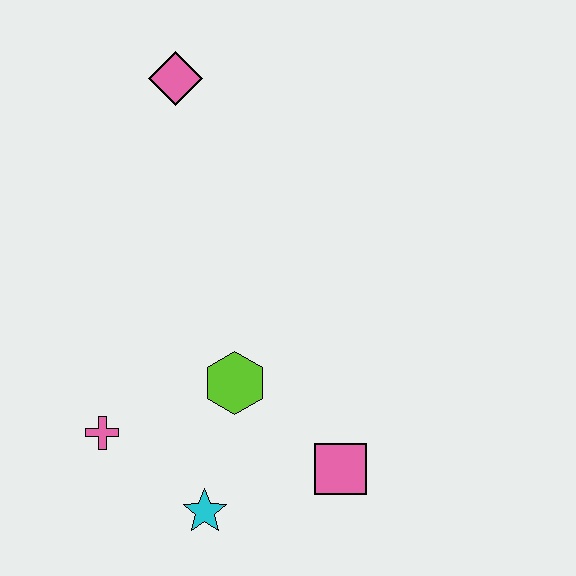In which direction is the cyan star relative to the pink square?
The cyan star is to the left of the pink square.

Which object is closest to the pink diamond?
The lime hexagon is closest to the pink diamond.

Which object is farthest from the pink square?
The pink diamond is farthest from the pink square.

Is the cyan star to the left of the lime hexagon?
Yes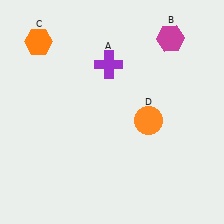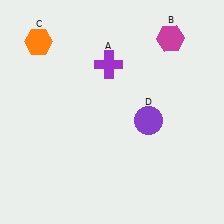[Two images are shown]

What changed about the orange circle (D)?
In Image 1, D is orange. In Image 2, it changed to purple.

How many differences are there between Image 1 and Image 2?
There is 1 difference between the two images.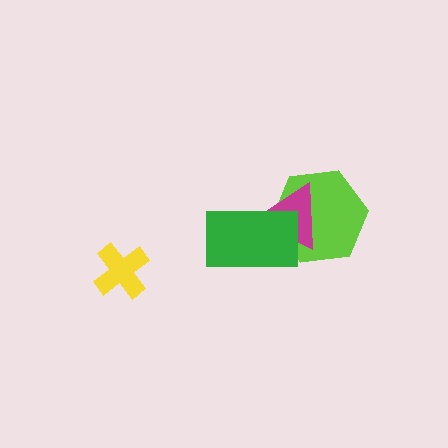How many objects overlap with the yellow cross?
0 objects overlap with the yellow cross.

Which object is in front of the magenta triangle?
The green rectangle is in front of the magenta triangle.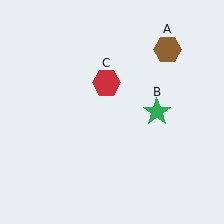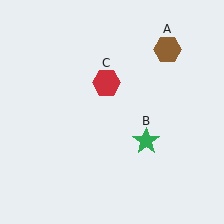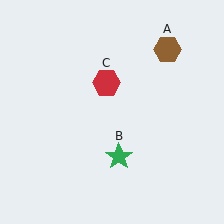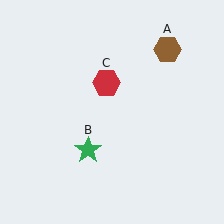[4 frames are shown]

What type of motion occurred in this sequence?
The green star (object B) rotated clockwise around the center of the scene.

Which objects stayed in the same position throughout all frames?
Brown hexagon (object A) and red hexagon (object C) remained stationary.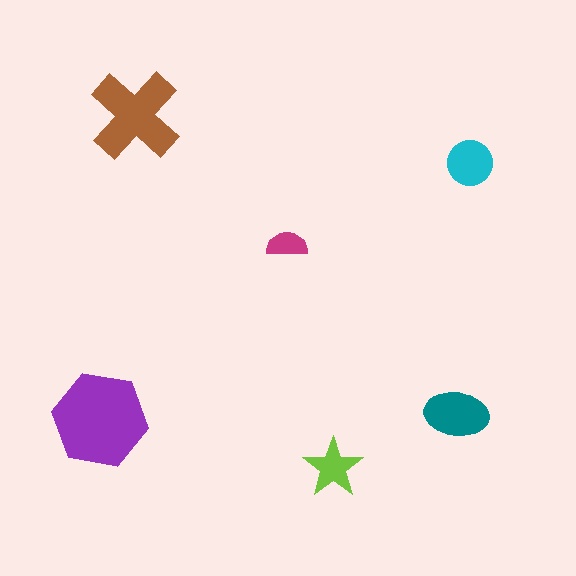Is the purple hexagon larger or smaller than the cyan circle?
Larger.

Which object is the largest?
The purple hexagon.